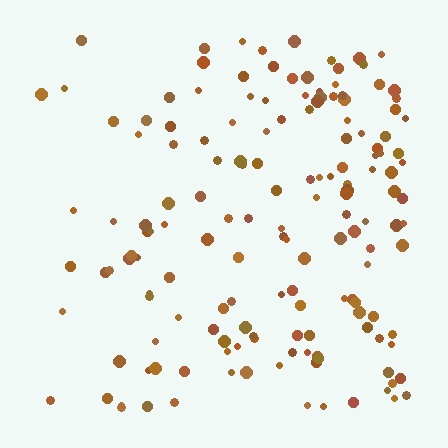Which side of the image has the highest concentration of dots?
The right.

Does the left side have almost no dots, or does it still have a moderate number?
Still a moderate number, just noticeably fewer than the right.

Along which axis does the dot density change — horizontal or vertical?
Horizontal.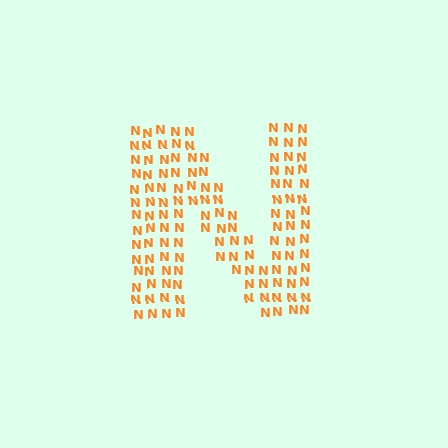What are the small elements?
The small elements are letter N's.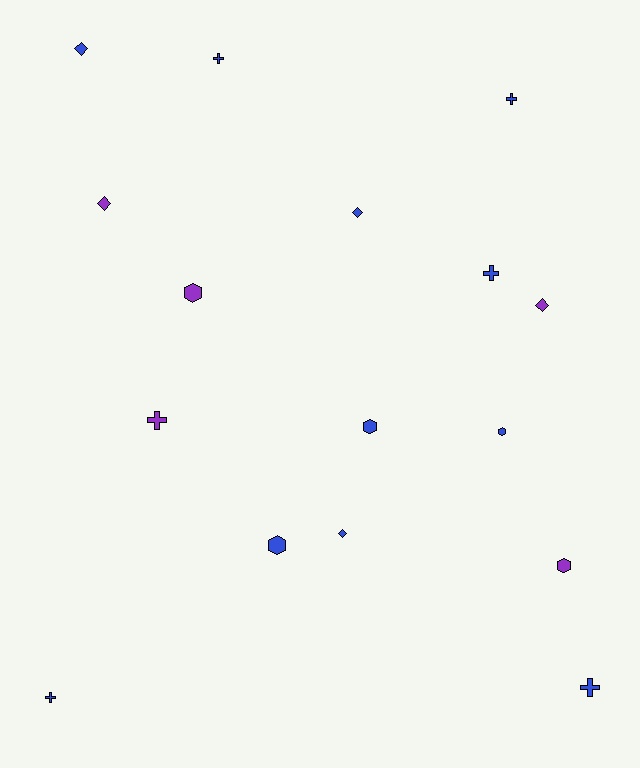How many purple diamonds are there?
There are 2 purple diamonds.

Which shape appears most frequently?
Cross, with 6 objects.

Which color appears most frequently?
Blue, with 11 objects.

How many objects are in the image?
There are 16 objects.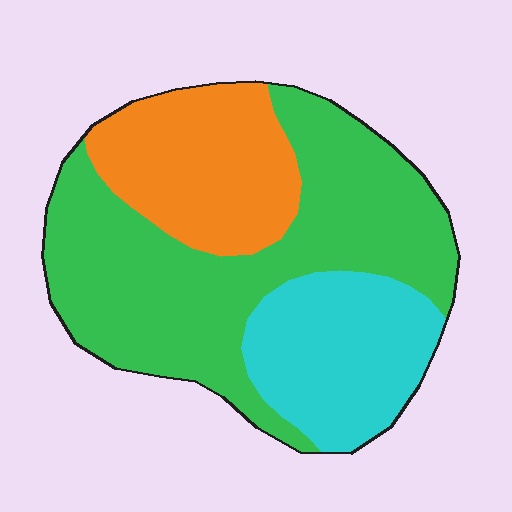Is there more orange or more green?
Green.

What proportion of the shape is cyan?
Cyan takes up about one quarter (1/4) of the shape.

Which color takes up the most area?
Green, at roughly 50%.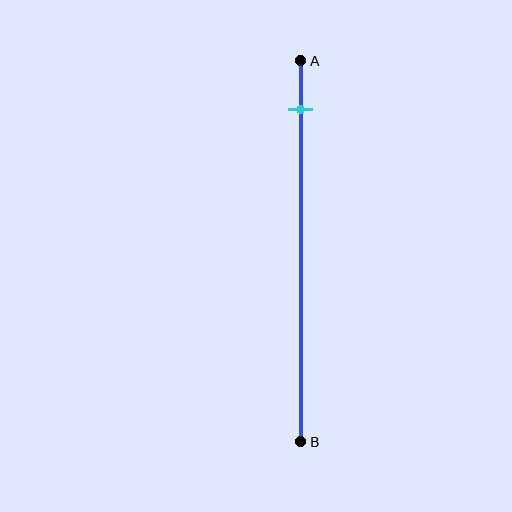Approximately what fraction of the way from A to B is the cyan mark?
The cyan mark is approximately 15% of the way from A to B.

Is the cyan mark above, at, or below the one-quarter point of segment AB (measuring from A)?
The cyan mark is above the one-quarter point of segment AB.